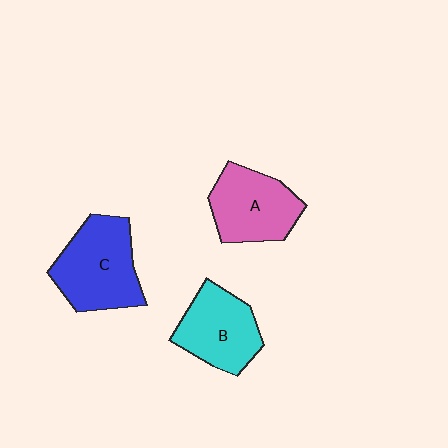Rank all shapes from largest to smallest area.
From largest to smallest: C (blue), A (pink), B (cyan).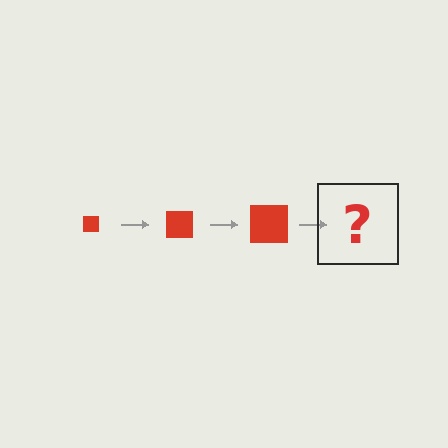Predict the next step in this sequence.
The next step is a red square, larger than the previous one.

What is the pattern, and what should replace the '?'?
The pattern is that the square gets progressively larger each step. The '?' should be a red square, larger than the previous one.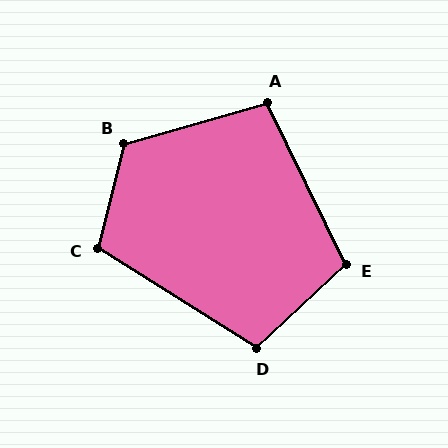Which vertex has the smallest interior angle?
A, at approximately 100 degrees.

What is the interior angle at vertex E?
Approximately 107 degrees (obtuse).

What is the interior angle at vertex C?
Approximately 108 degrees (obtuse).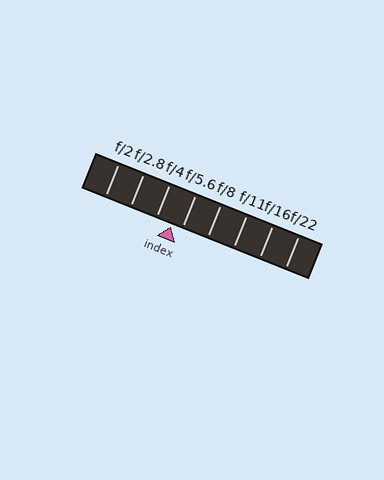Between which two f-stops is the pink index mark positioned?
The index mark is between f/4 and f/5.6.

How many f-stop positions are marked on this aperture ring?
There are 8 f-stop positions marked.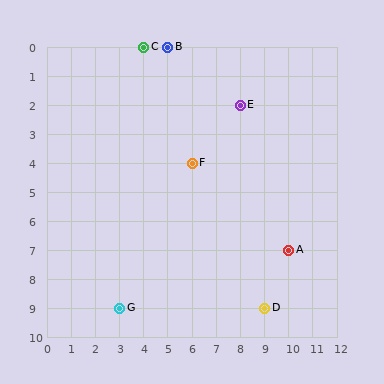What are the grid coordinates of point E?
Point E is at grid coordinates (8, 2).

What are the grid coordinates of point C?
Point C is at grid coordinates (4, 0).